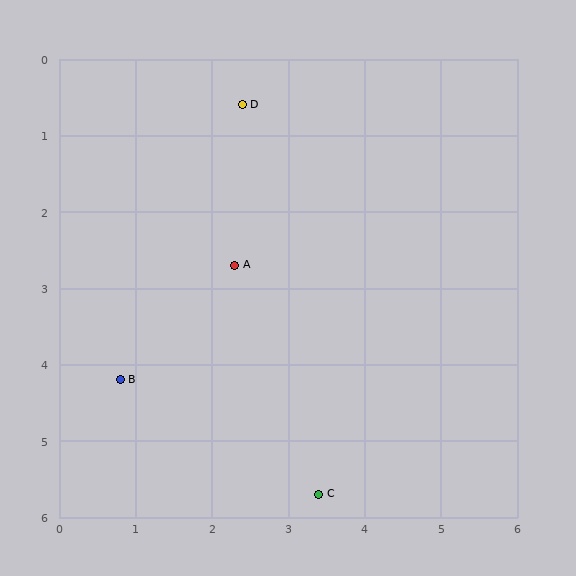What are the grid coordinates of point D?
Point D is at approximately (2.4, 0.6).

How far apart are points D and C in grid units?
Points D and C are about 5.2 grid units apart.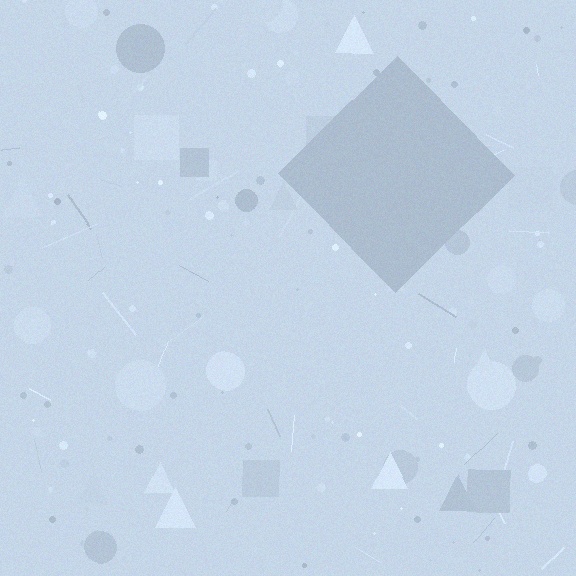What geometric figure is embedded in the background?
A diamond is embedded in the background.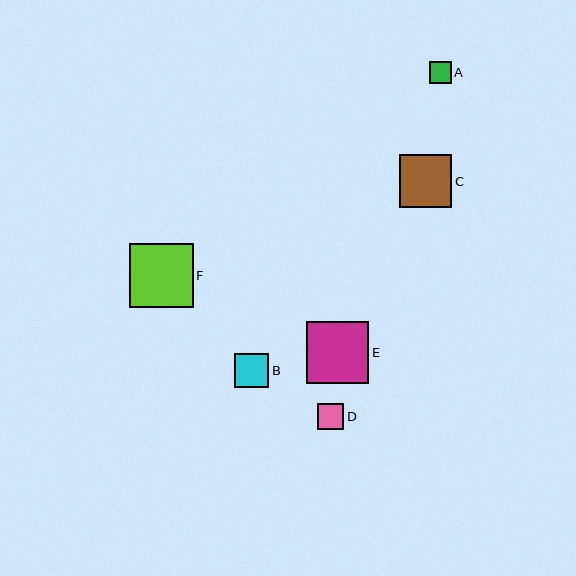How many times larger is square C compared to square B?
Square C is approximately 1.5 times the size of square B.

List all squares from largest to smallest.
From largest to smallest: F, E, C, B, D, A.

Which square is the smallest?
Square A is the smallest with a size of approximately 22 pixels.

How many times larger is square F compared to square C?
Square F is approximately 1.2 times the size of square C.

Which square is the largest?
Square F is the largest with a size of approximately 64 pixels.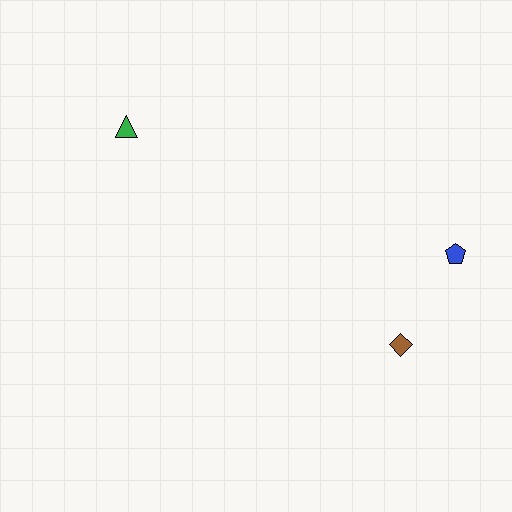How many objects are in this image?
There are 3 objects.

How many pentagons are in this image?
There is 1 pentagon.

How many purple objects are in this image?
There are no purple objects.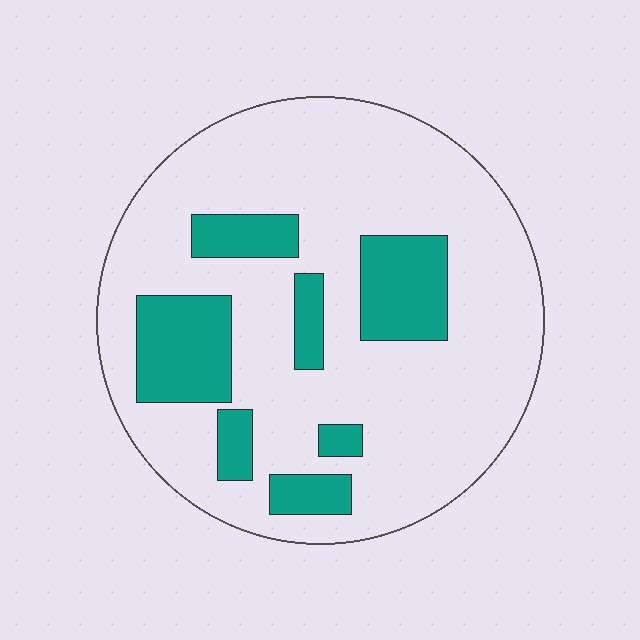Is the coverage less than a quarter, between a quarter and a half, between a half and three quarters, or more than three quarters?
Less than a quarter.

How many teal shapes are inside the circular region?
7.